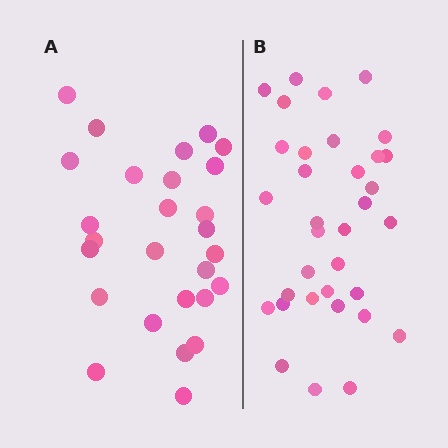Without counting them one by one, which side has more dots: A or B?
Region B (the right region) has more dots.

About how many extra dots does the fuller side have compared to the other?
Region B has roughly 8 or so more dots than region A.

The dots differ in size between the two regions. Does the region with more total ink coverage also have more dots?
No. Region A has more total ink coverage because its dots are larger, but region B actually contains more individual dots. Total area can be misleading — the number of items is what matters here.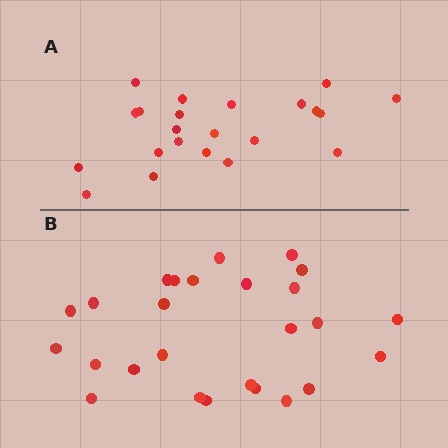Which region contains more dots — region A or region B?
Region B (the bottom region) has more dots.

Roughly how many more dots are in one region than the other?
Region B has about 4 more dots than region A.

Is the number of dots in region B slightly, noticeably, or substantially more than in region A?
Region B has only slightly more — the two regions are fairly close. The ratio is roughly 1.2 to 1.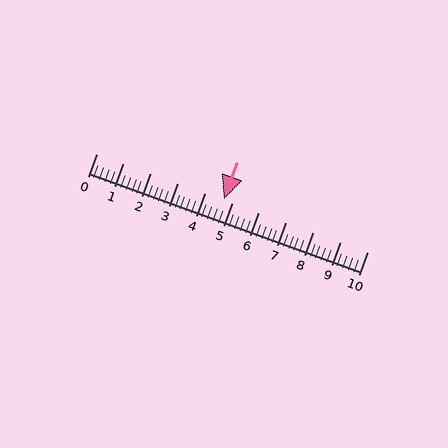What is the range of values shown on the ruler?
The ruler shows values from 0 to 10.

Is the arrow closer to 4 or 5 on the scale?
The arrow is closer to 5.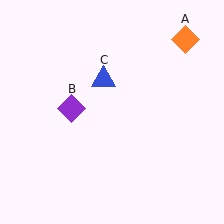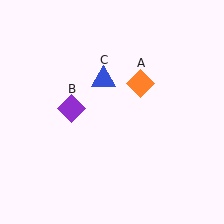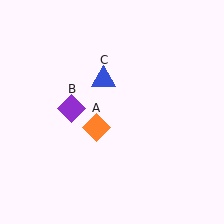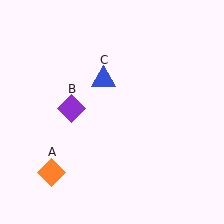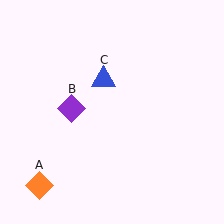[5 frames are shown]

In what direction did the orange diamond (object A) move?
The orange diamond (object A) moved down and to the left.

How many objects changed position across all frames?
1 object changed position: orange diamond (object A).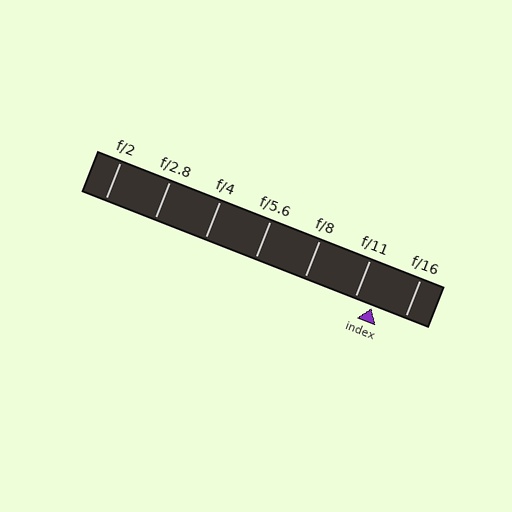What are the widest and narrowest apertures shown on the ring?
The widest aperture shown is f/2 and the narrowest is f/16.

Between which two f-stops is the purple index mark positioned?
The index mark is between f/11 and f/16.